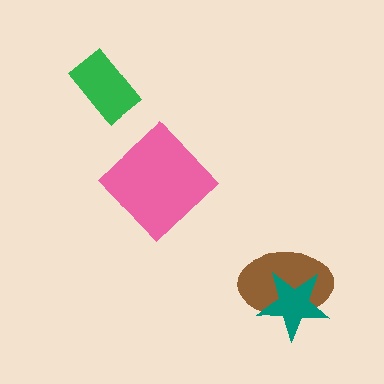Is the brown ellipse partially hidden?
Yes, it is partially covered by another shape.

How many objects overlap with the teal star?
1 object overlaps with the teal star.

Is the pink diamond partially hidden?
No, no other shape covers it.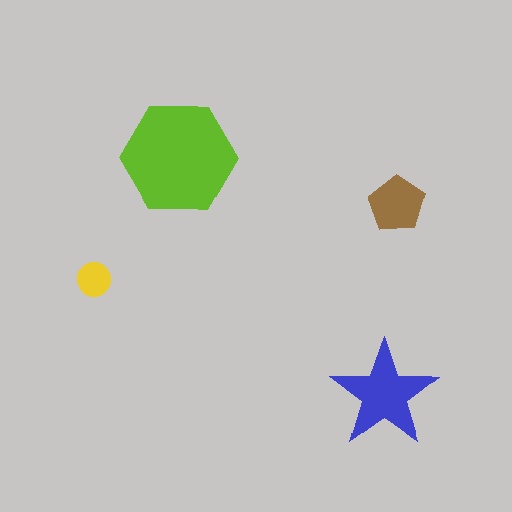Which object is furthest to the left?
The yellow circle is leftmost.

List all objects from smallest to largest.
The yellow circle, the brown pentagon, the blue star, the lime hexagon.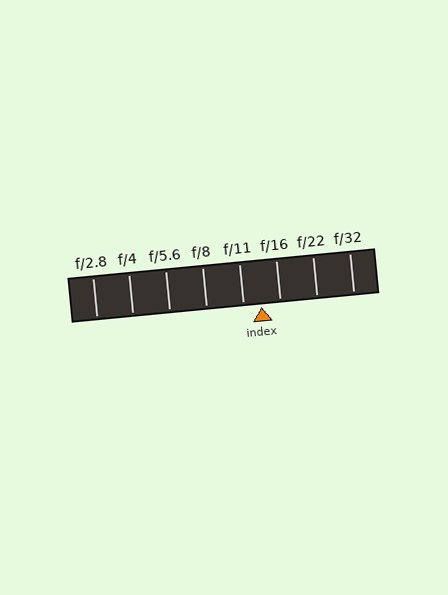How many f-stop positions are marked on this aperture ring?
There are 8 f-stop positions marked.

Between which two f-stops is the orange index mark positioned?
The index mark is between f/11 and f/16.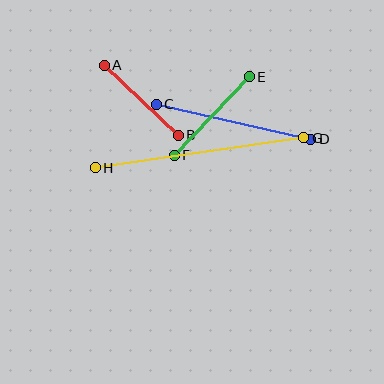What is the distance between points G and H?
The distance is approximately 210 pixels.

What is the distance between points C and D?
The distance is approximately 158 pixels.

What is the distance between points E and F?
The distance is approximately 109 pixels.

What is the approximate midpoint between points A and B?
The midpoint is at approximately (141, 100) pixels.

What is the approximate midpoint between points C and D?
The midpoint is at approximately (233, 122) pixels.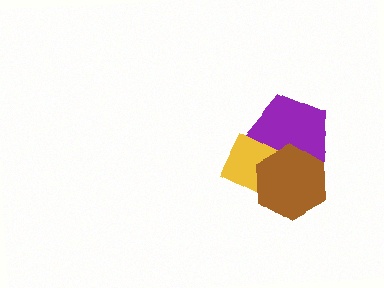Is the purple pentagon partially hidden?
Yes, it is partially covered by another shape.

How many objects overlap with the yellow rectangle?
2 objects overlap with the yellow rectangle.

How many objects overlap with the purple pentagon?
2 objects overlap with the purple pentagon.